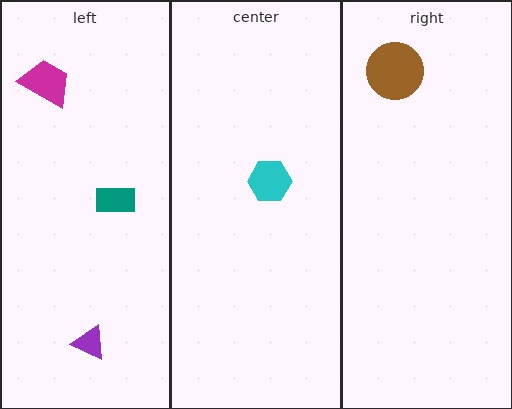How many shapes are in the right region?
1.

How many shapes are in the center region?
1.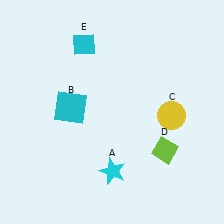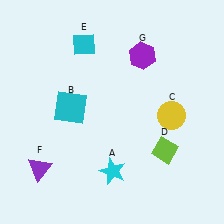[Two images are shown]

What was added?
A purple triangle (F), a purple hexagon (G) were added in Image 2.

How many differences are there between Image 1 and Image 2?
There are 2 differences between the two images.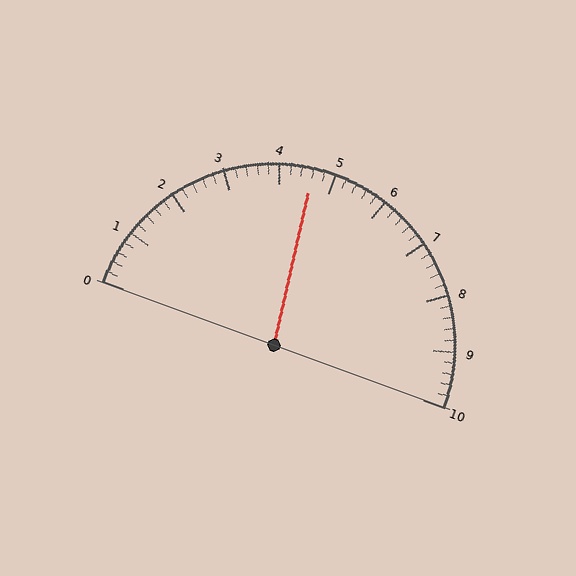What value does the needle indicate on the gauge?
The needle indicates approximately 4.6.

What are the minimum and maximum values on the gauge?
The gauge ranges from 0 to 10.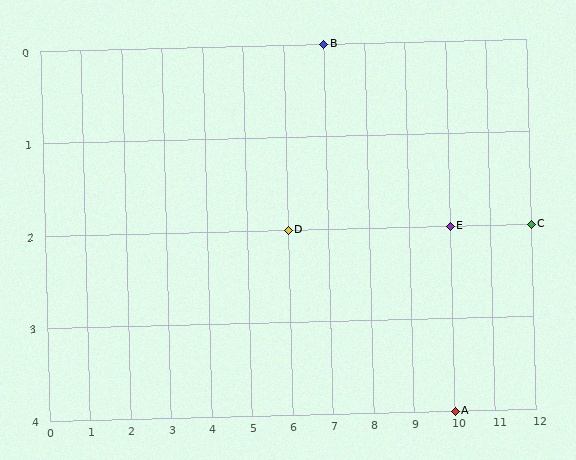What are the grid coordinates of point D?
Point D is at grid coordinates (6, 2).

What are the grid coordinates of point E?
Point E is at grid coordinates (10, 2).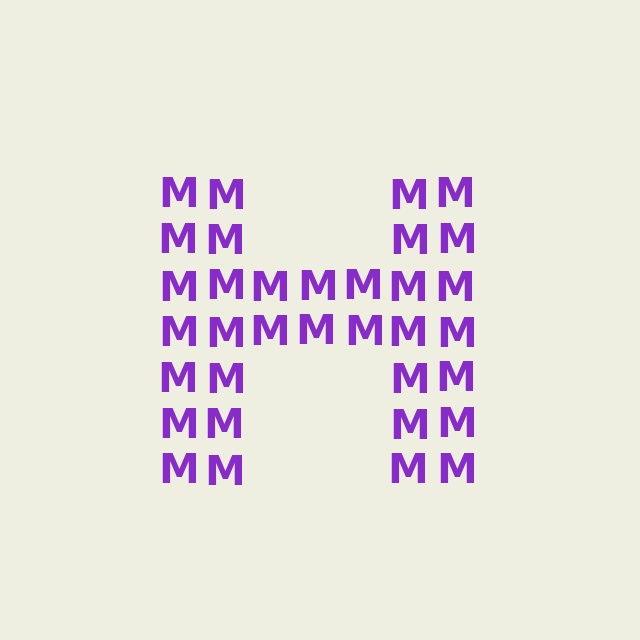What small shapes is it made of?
It is made of small letter M's.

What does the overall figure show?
The overall figure shows the letter H.